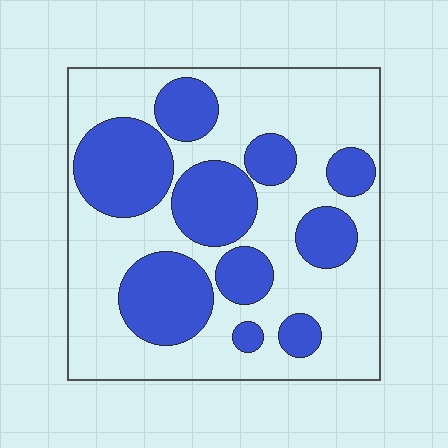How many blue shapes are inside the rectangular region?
10.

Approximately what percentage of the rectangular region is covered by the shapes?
Approximately 35%.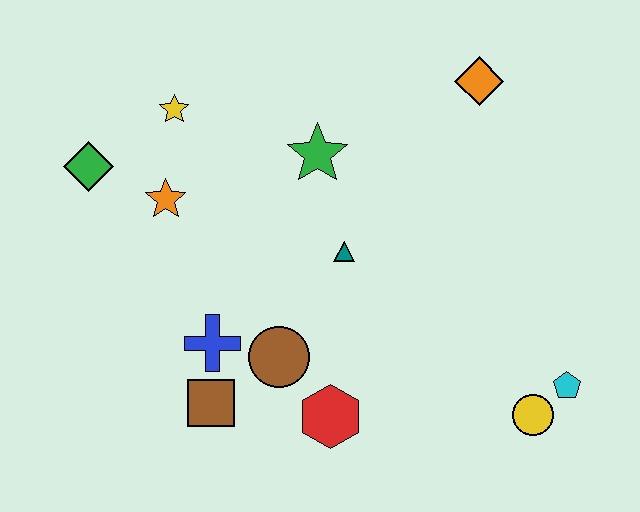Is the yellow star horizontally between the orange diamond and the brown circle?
No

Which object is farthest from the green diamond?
The cyan pentagon is farthest from the green diamond.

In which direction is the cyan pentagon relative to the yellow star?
The cyan pentagon is to the right of the yellow star.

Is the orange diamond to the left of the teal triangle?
No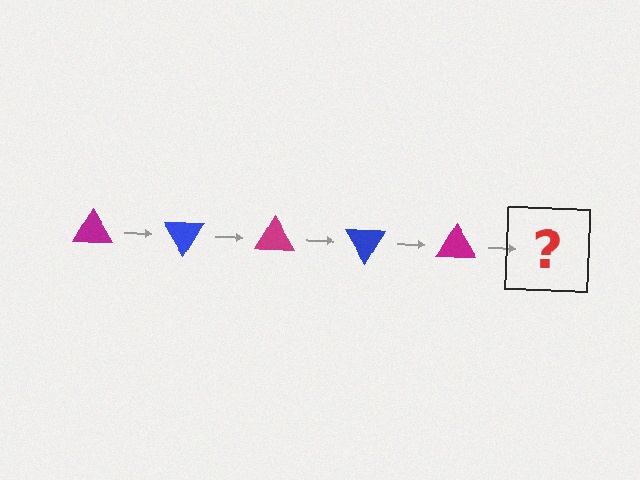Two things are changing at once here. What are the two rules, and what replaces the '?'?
The two rules are that it rotates 60 degrees each step and the color cycles through magenta and blue. The '?' should be a blue triangle, rotated 300 degrees from the start.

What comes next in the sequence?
The next element should be a blue triangle, rotated 300 degrees from the start.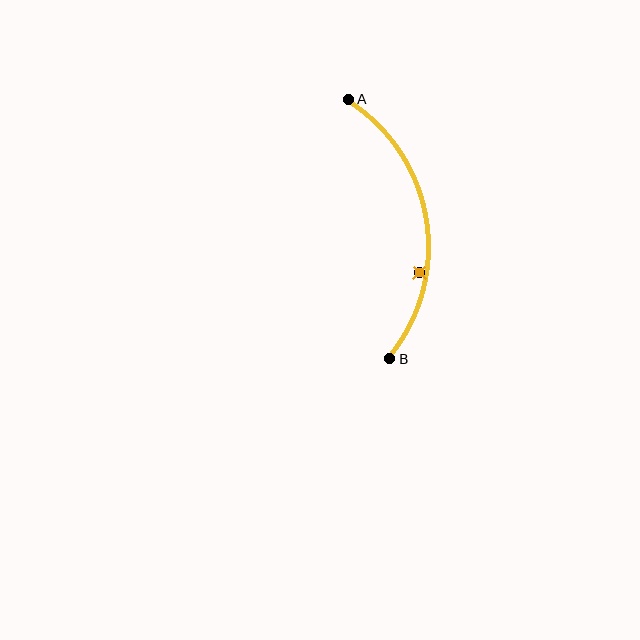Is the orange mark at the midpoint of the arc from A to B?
No — the orange mark does not lie on the arc at all. It sits slightly inside the curve.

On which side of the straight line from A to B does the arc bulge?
The arc bulges to the right of the straight line connecting A and B.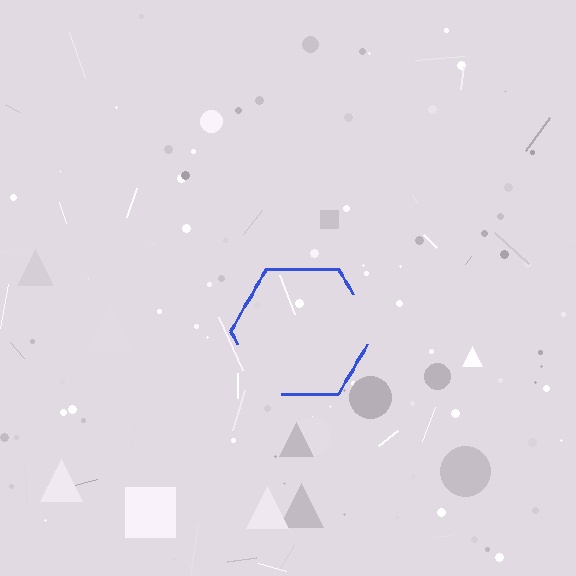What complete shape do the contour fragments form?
The contour fragments form a hexagon.